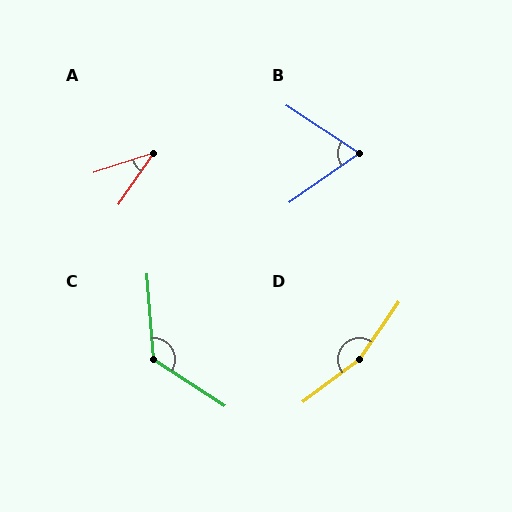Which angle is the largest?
D, at approximately 162 degrees.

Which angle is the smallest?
A, at approximately 38 degrees.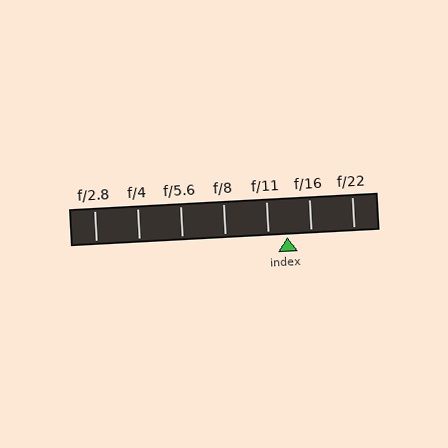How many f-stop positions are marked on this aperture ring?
There are 7 f-stop positions marked.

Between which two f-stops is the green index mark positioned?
The index mark is between f/11 and f/16.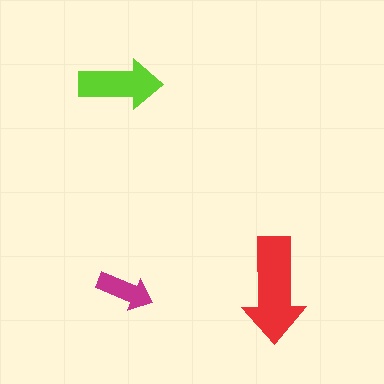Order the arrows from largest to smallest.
the red one, the lime one, the magenta one.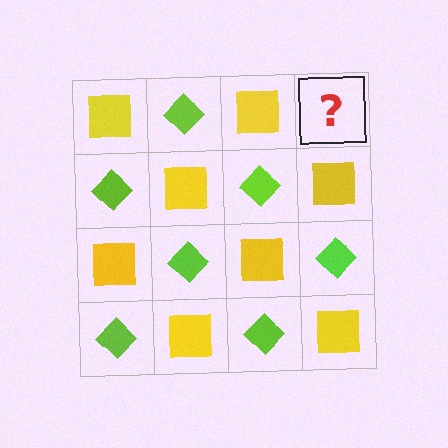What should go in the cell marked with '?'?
The missing cell should contain a lime diamond.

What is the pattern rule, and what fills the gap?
The rule is that it alternates yellow square and lime diamond in a checkerboard pattern. The gap should be filled with a lime diamond.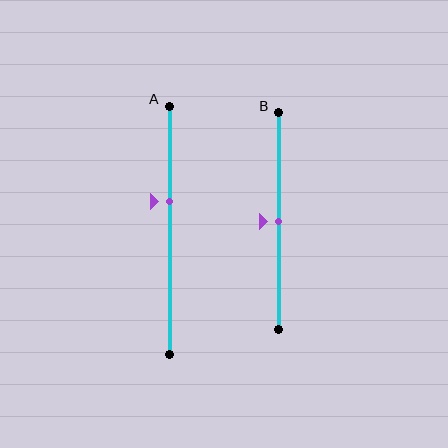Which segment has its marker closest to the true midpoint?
Segment B has its marker closest to the true midpoint.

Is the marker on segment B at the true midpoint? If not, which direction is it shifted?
Yes, the marker on segment B is at the true midpoint.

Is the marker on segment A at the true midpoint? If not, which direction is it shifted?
No, the marker on segment A is shifted upward by about 12% of the segment length.